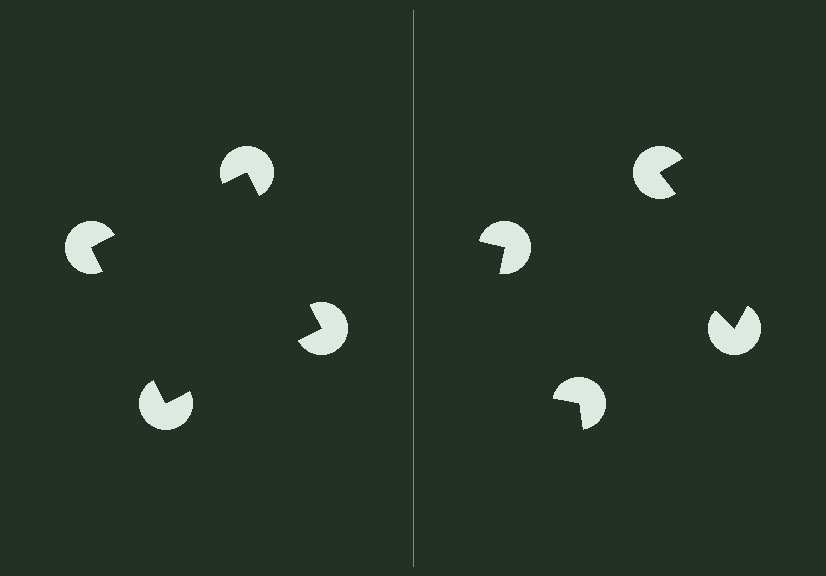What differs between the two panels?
The pac-man discs are positioned identically on both sides; only the wedge orientations differ. On the left they align to a square; on the right they are misaligned.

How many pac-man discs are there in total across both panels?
8 — 4 on each side.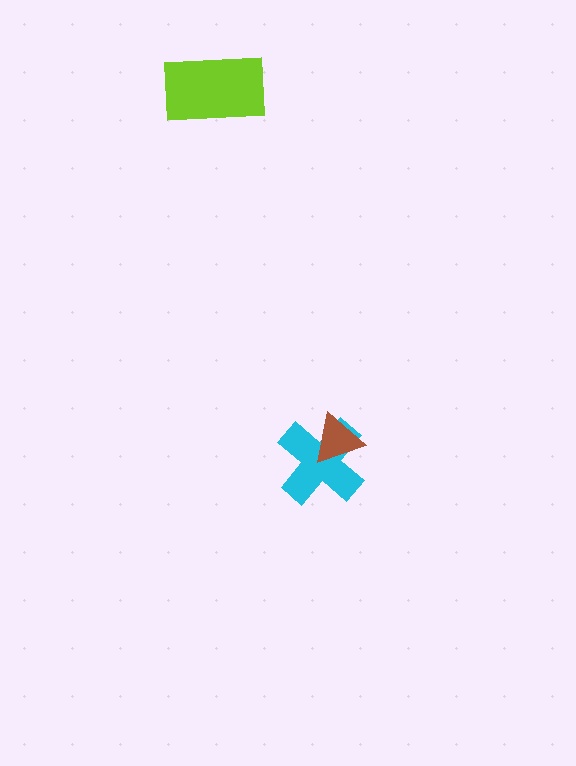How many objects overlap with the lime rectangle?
0 objects overlap with the lime rectangle.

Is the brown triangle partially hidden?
No, no other shape covers it.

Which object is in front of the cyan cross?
The brown triangle is in front of the cyan cross.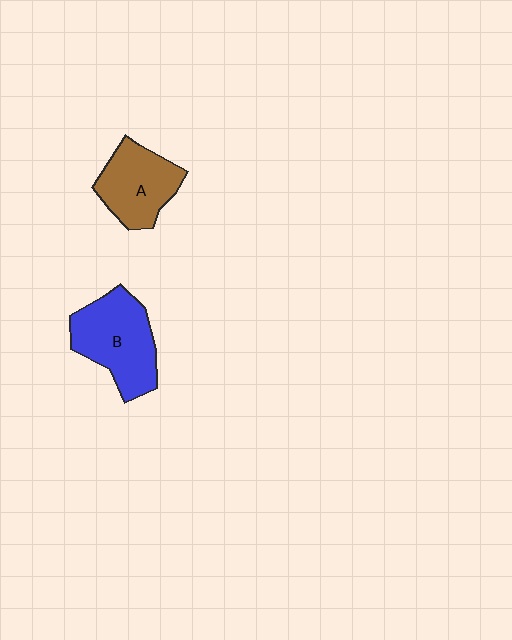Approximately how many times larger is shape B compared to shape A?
Approximately 1.3 times.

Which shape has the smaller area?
Shape A (brown).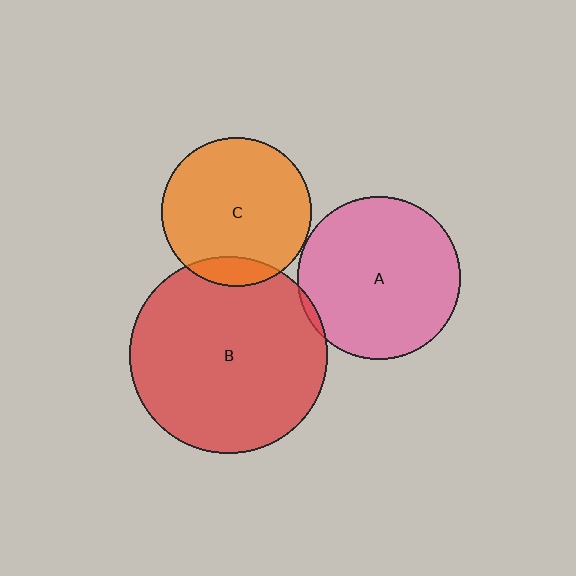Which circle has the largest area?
Circle B (red).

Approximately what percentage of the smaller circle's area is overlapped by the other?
Approximately 10%.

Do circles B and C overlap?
Yes.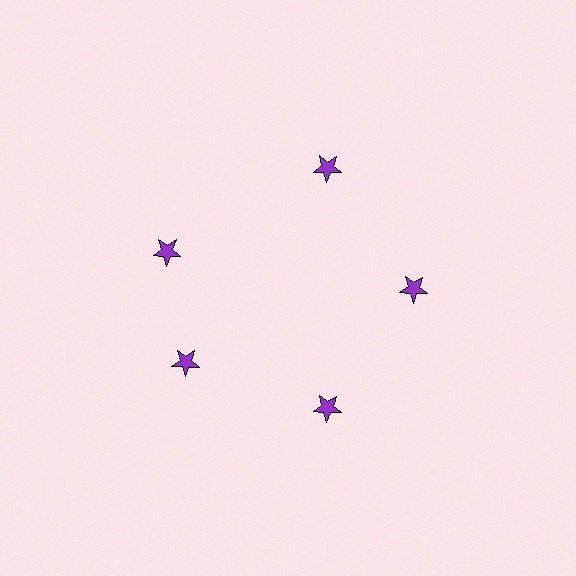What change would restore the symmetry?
The symmetry would be restored by rotating it back into even spacing with its neighbors so that all 5 stars sit at equal angles and equal distance from the center.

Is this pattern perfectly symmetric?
No. The 5 purple stars are arranged in a ring, but one element near the 10 o'clock position is rotated out of alignment along the ring, breaking the 5-fold rotational symmetry.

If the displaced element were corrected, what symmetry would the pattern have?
It would have 5-fold rotational symmetry — the pattern would map onto itself every 72 degrees.